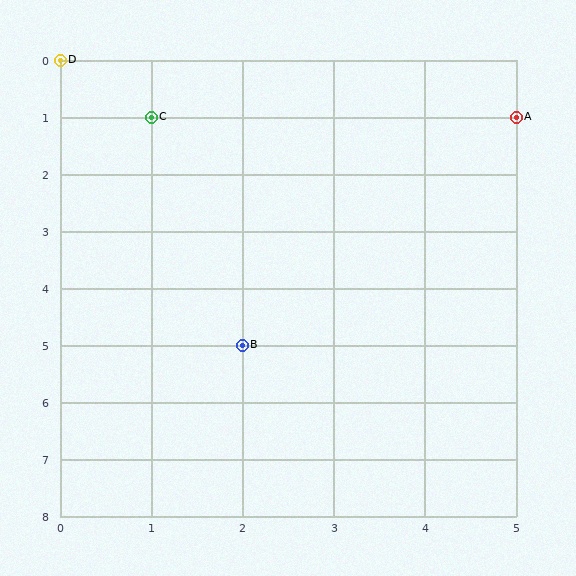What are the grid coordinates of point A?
Point A is at grid coordinates (5, 1).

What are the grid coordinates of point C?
Point C is at grid coordinates (1, 1).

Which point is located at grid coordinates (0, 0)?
Point D is at (0, 0).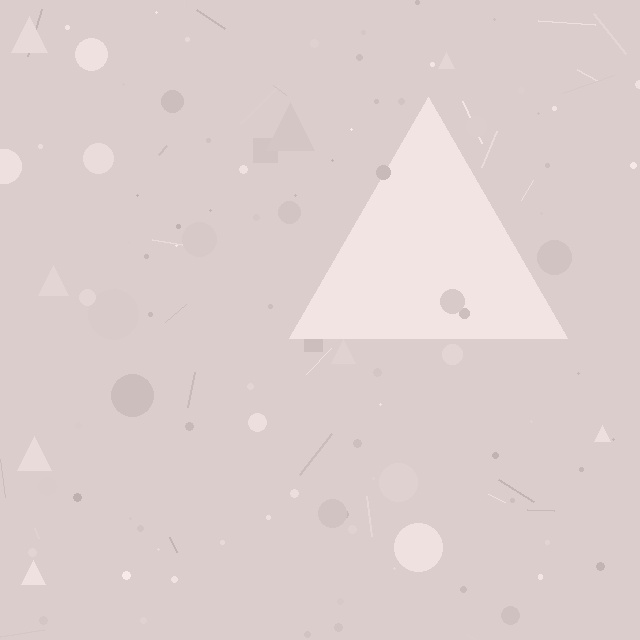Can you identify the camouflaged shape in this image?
The camouflaged shape is a triangle.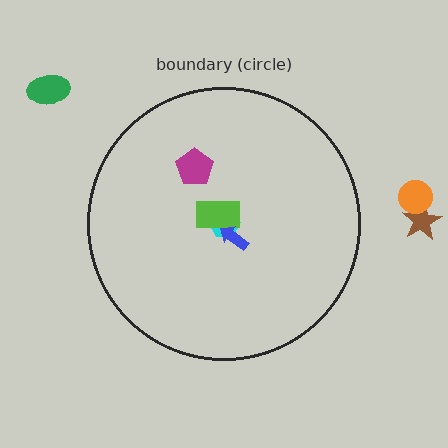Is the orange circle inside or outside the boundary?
Outside.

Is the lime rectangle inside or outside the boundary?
Inside.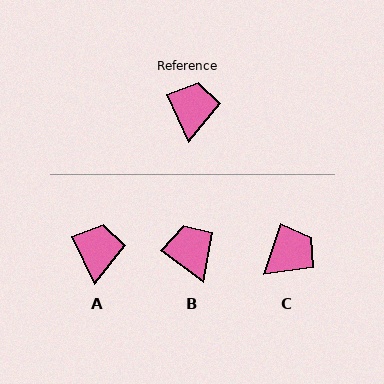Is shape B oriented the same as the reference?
No, it is off by about 28 degrees.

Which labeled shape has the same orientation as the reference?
A.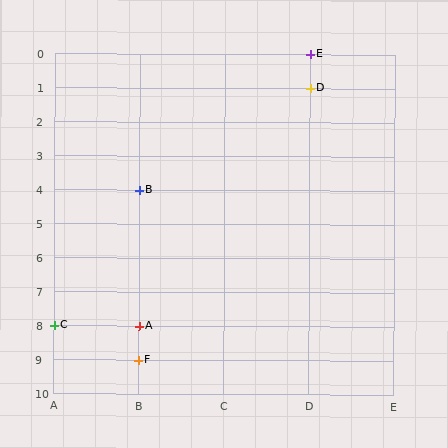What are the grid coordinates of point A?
Point A is at grid coordinates (B, 8).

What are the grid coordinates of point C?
Point C is at grid coordinates (A, 8).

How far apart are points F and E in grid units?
Points F and E are 2 columns and 9 rows apart (about 9.2 grid units diagonally).